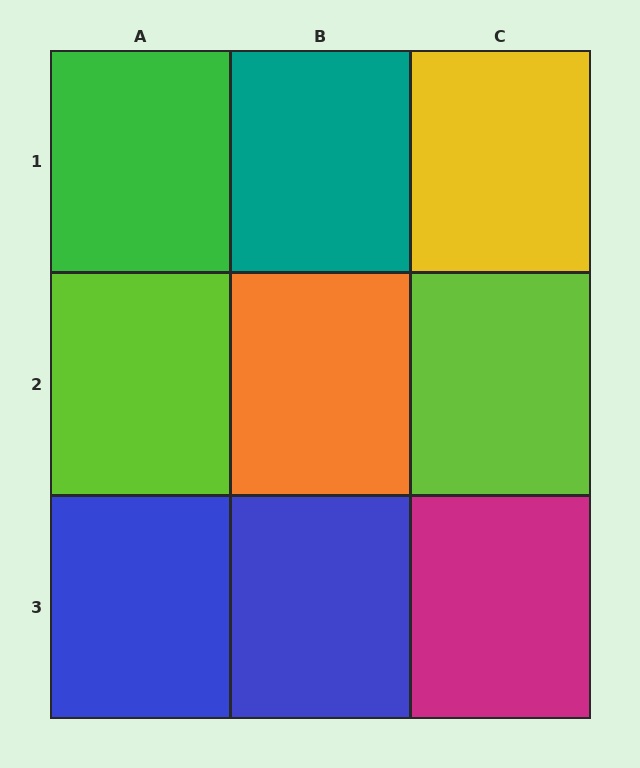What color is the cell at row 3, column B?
Blue.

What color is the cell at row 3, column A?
Blue.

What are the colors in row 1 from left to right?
Green, teal, yellow.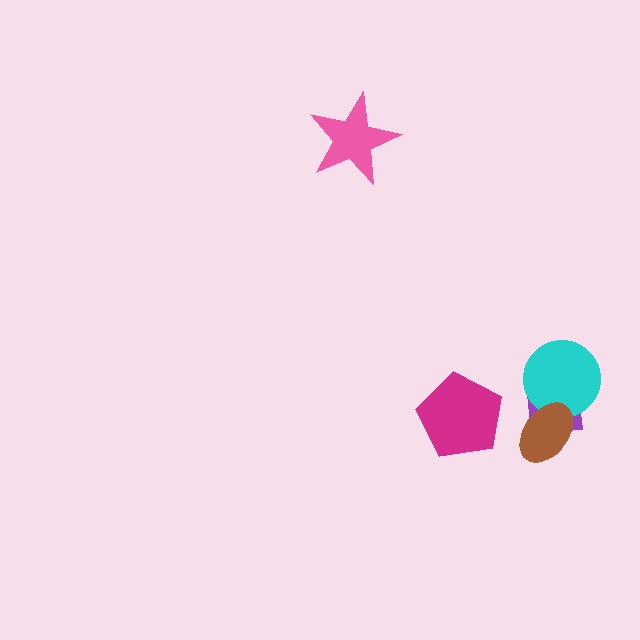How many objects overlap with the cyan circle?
2 objects overlap with the cyan circle.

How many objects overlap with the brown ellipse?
2 objects overlap with the brown ellipse.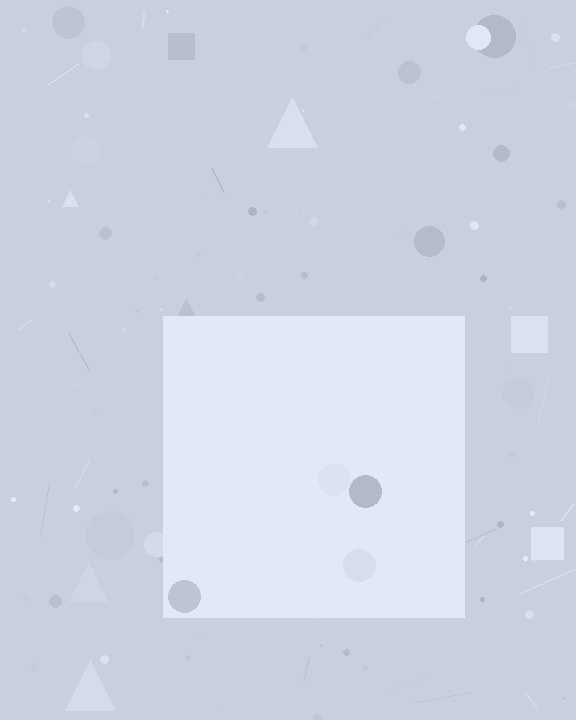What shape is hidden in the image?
A square is hidden in the image.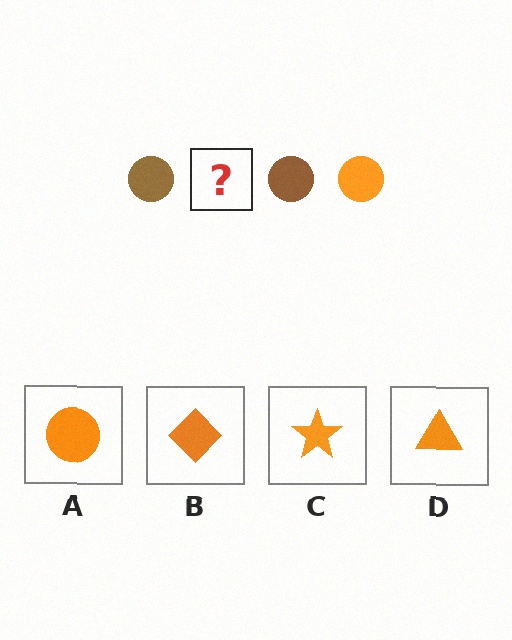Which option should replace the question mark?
Option A.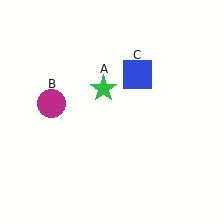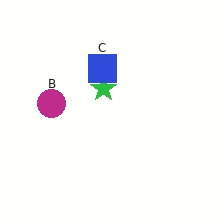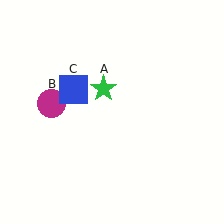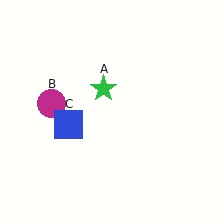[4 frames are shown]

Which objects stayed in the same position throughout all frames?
Green star (object A) and magenta circle (object B) remained stationary.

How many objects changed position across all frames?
1 object changed position: blue square (object C).